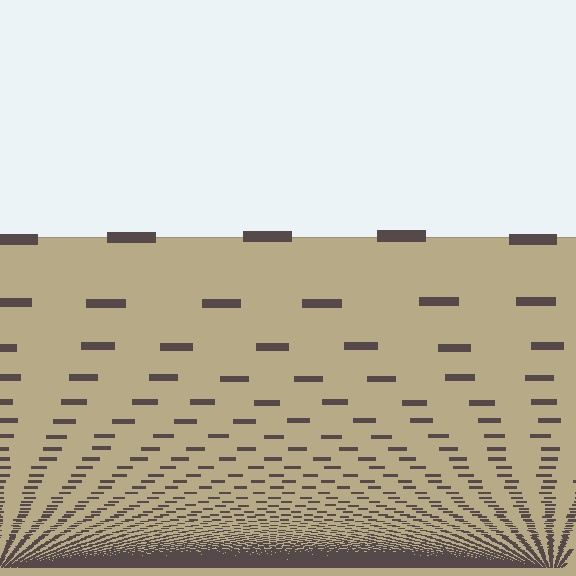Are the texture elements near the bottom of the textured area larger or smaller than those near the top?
Smaller. The gradient is inverted — elements near the bottom are smaller and denser.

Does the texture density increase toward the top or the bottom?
Density increases toward the bottom.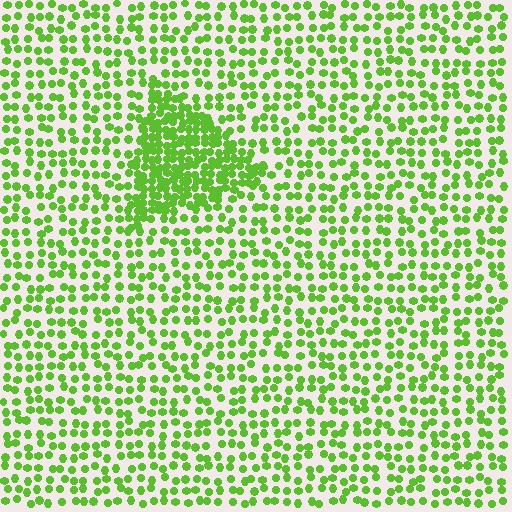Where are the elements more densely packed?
The elements are more densely packed inside the triangle boundary.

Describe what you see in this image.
The image contains small lime elements arranged at two different densities. A triangle-shaped region is visible where the elements are more densely packed than the surrounding area.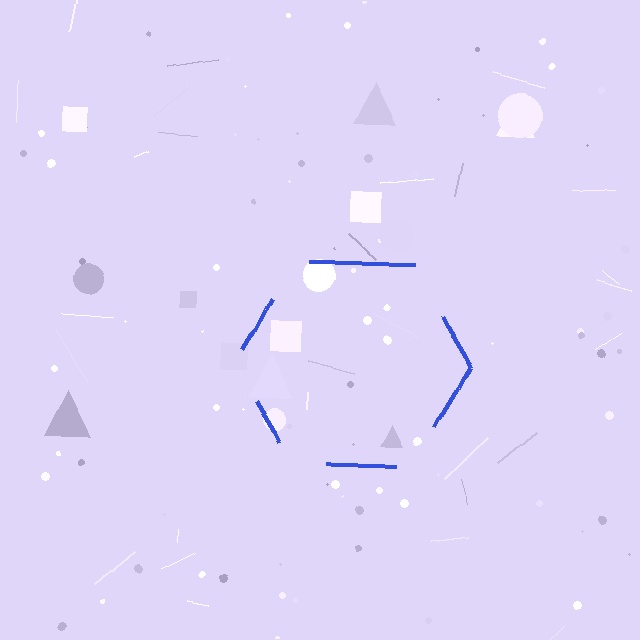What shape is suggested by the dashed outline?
The dashed outline suggests a hexagon.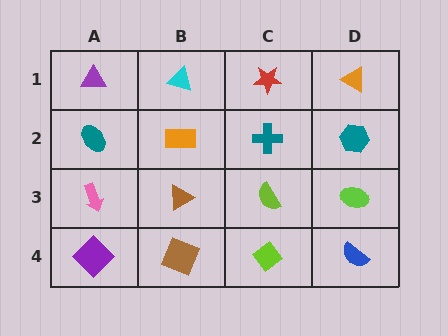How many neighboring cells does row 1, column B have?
3.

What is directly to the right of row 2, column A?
An orange rectangle.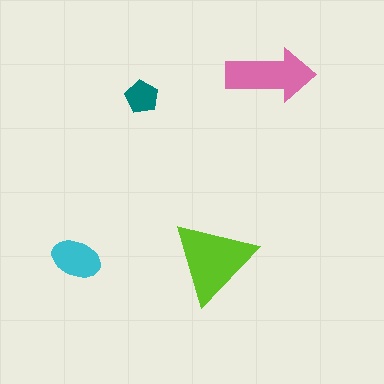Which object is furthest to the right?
The pink arrow is rightmost.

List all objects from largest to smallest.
The lime triangle, the pink arrow, the cyan ellipse, the teal pentagon.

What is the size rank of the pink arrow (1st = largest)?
2nd.